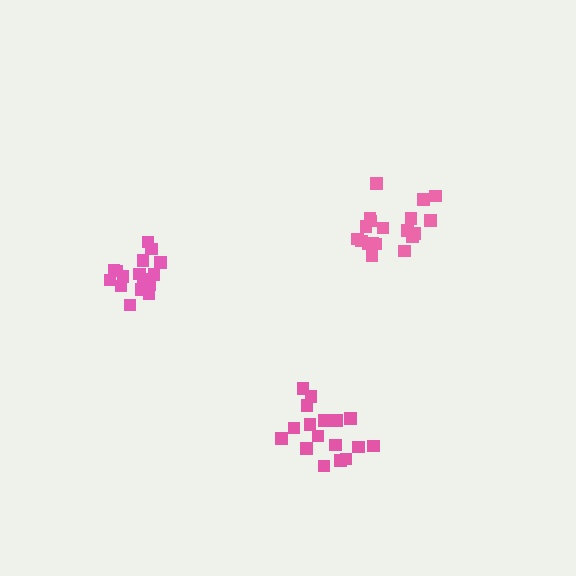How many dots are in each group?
Group 1: 16 dots, Group 2: 17 dots, Group 3: 19 dots (52 total).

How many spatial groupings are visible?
There are 3 spatial groupings.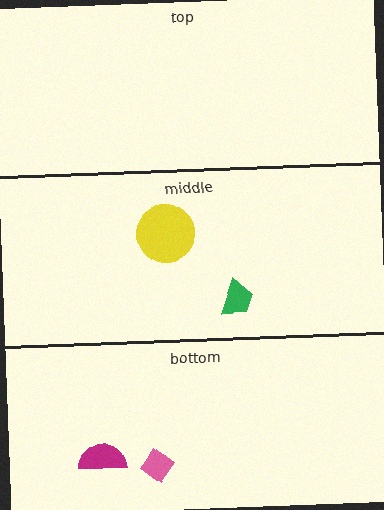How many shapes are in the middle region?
2.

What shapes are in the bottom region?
The pink diamond, the magenta semicircle.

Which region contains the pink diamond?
The bottom region.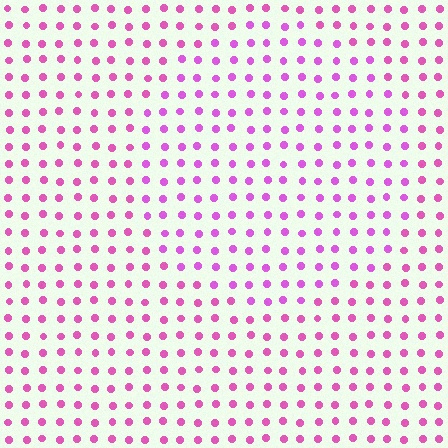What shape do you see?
I see a circle.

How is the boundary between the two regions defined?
The boundary is defined purely by a slight shift in hue (about 20 degrees). Spacing, size, and orientation are identical on both sides.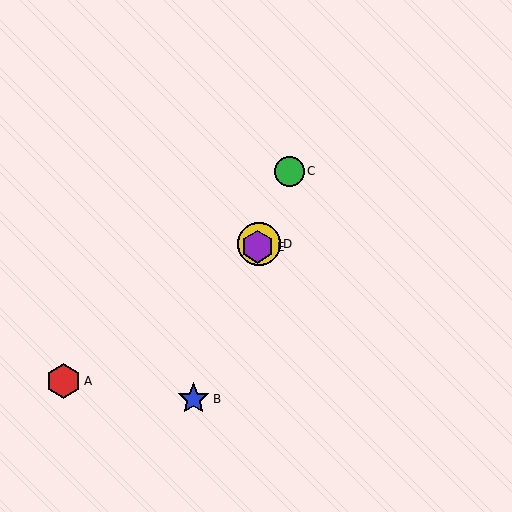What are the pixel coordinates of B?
Object B is at (193, 399).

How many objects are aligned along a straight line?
4 objects (B, C, D, E) are aligned along a straight line.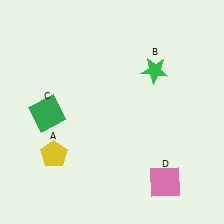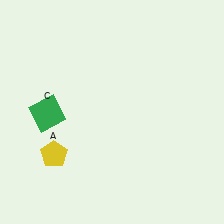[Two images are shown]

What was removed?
The green star (B), the pink square (D) were removed in Image 2.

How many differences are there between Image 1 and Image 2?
There are 2 differences between the two images.